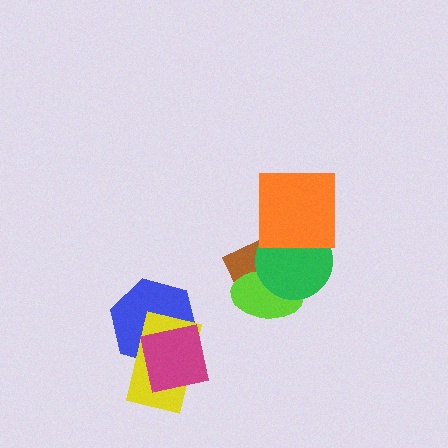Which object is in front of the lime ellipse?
The green circle is in front of the lime ellipse.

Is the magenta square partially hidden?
No, no other shape covers it.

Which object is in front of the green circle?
The orange square is in front of the green circle.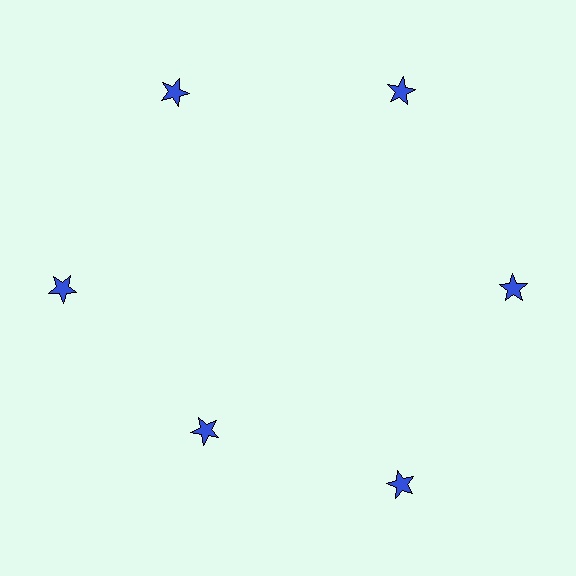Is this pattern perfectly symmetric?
No. The 6 blue stars are arranged in a ring, but one element near the 7 o'clock position is pulled inward toward the center, breaking the 6-fold rotational symmetry.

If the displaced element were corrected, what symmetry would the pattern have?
It would have 6-fold rotational symmetry — the pattern would map onto itself every 60 degrees.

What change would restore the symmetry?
The symmetry would be restored by moving it outward, back onto the ring so that all 6 stars sit at equal angles and equal distance from the center.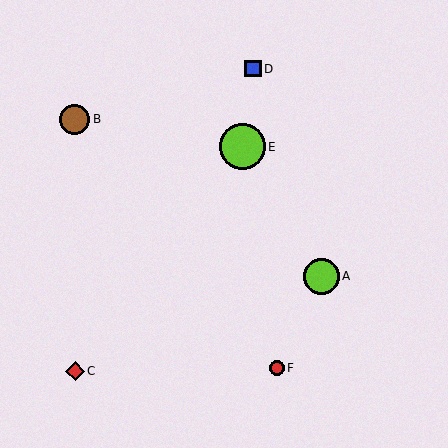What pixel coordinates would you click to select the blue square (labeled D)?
Click at (253, 69) to select the blue square D.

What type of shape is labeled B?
Shape B is a brown circle.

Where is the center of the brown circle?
The center of the brown circle is at (75, 119).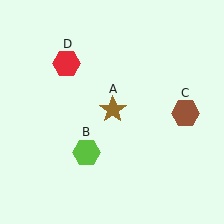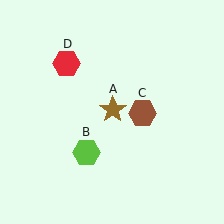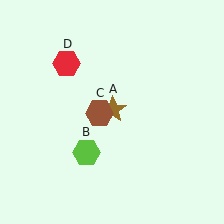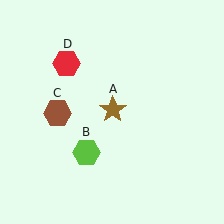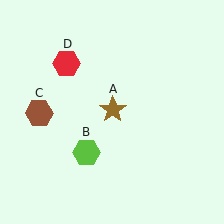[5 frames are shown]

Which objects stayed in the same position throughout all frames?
Brown star (object A) and lime hexagon (object B) and red hexagon (object D) remained stationary.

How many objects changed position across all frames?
1 object changed position: brown hexagon (object C).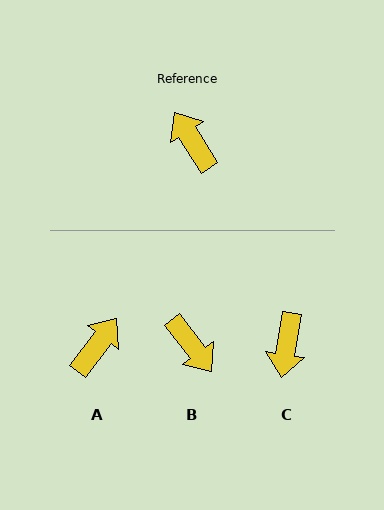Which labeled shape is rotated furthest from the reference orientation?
B, about 175 degrees away.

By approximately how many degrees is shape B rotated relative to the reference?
Approximately 175 degrees clockwise.